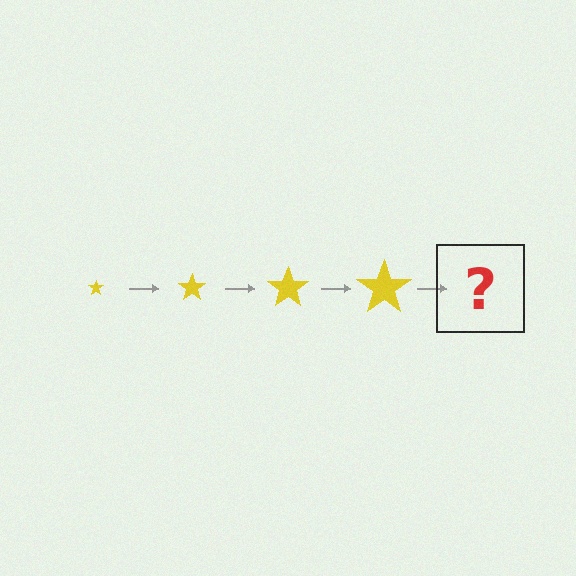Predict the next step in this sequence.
The next step is a yellow star, larger than the previous one.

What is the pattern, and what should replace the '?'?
The pattern is that the star gets progressively larger each step. The '?' should be a yellow star, larger than the previous one.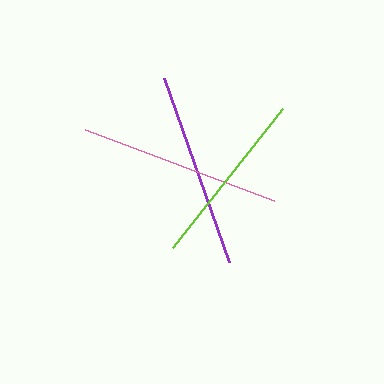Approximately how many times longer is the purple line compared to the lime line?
The purple line is approximately 1.1 times the length of the lime line.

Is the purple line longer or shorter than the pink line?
The pink line is longer than the purple line.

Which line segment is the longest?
The pink line is the longest at approximately 202 pixels.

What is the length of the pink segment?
The pink segment is approximately 202 pixels long.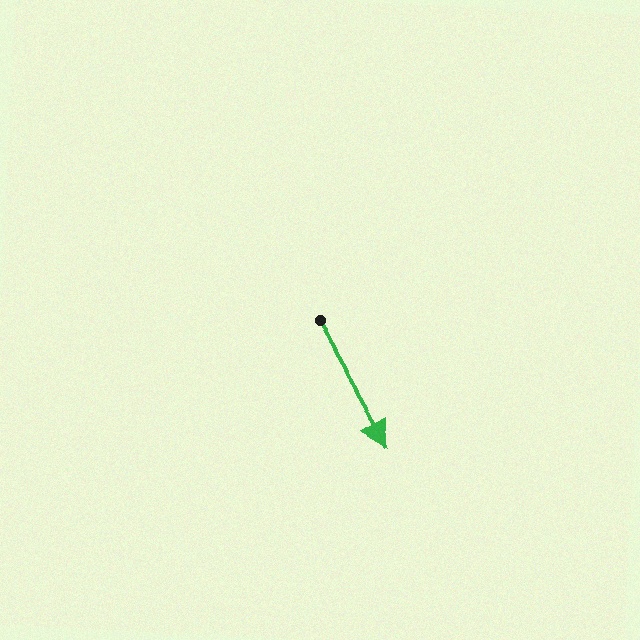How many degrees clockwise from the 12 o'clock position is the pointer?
Approximately 150 degrees.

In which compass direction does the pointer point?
Southeast.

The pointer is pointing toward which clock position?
Roughly 5 o'clock.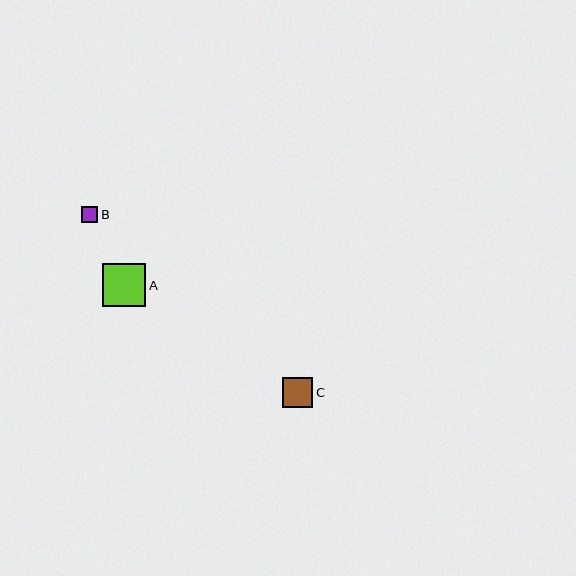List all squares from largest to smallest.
From largest to smallest: A, C, B.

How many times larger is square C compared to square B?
Square C is approximately 1.9 times the size of square B.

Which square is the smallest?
Square B is the smallest with a size of approximately 16 pixels.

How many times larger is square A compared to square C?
Square A is approximately 1.4 times the size of square C.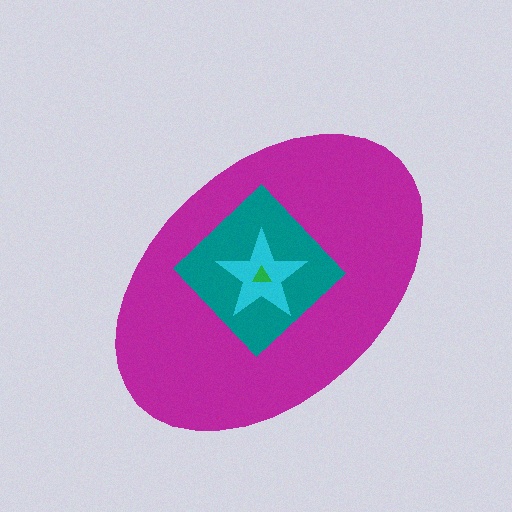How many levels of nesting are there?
4.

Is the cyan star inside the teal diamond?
Yes.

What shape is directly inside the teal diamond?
The cyan star.